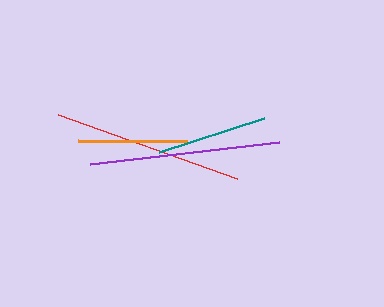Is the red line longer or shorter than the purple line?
The red line is longer than the purple line.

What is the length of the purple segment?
The purple segment is approximately 189 pixels long.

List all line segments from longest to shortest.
From longest to shortest: red, purple, teal, orange.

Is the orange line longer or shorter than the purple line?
The purple line is longer than the orange line.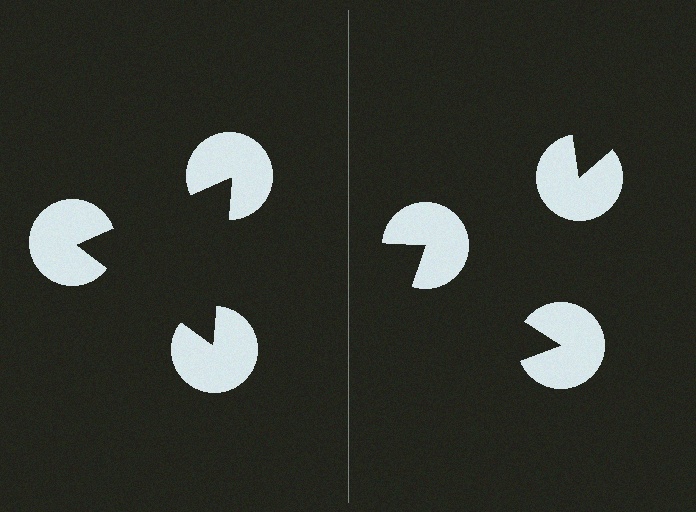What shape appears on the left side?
An illusory triangle.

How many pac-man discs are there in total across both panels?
6 — 3 on each side.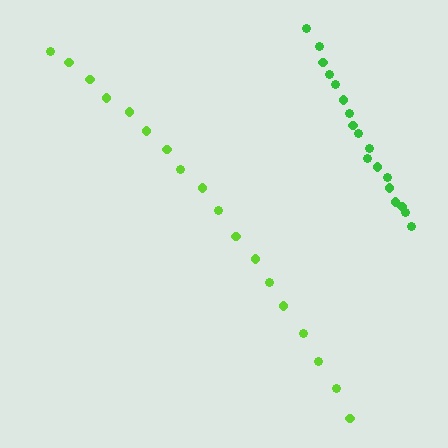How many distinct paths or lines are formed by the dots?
There are 2 distinct paths.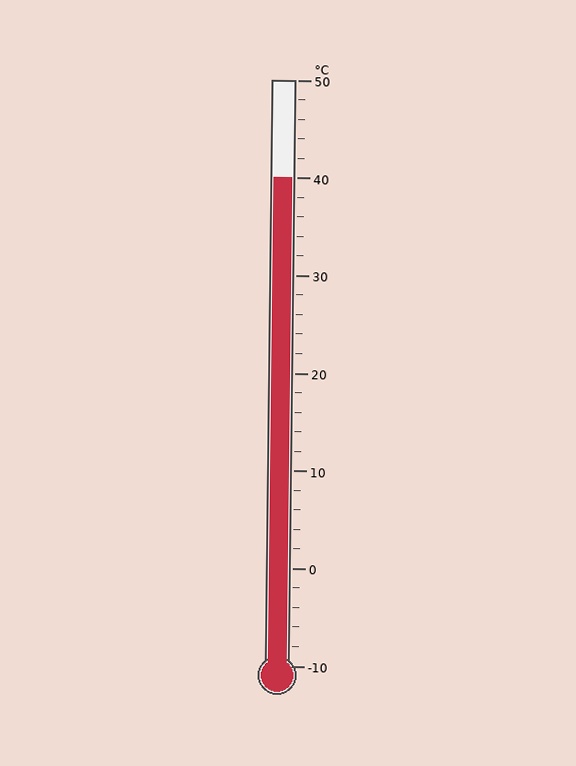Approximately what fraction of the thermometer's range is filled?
The thermometer is filled to approximately 85% of its range.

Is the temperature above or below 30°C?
The temperature is above 30°C.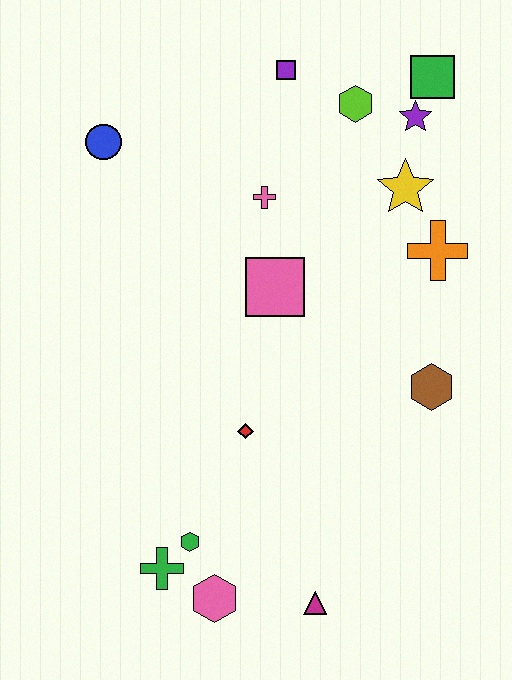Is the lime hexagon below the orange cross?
No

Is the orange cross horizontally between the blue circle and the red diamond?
No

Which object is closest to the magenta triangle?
The pink hexagon is closest to the magenta triangle.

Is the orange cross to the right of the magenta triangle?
Yes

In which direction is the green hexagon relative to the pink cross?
The green hexagon is below the pink cross.